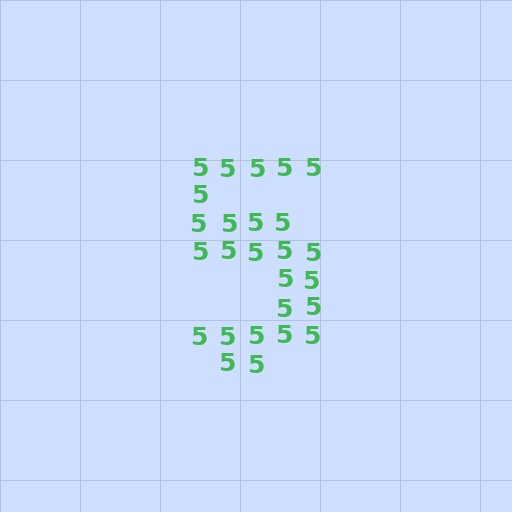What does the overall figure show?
The overall figure shows the digit 5.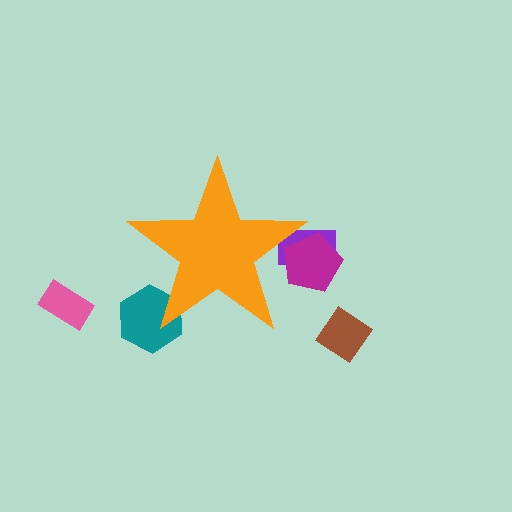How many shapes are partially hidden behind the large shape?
3 shapes are partially hidden.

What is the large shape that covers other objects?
An orange star.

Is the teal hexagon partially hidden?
Yes, the teal hexagon is partially hidden behind the orange star.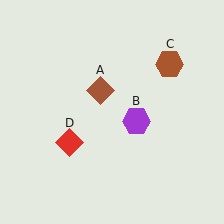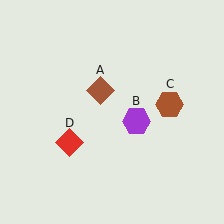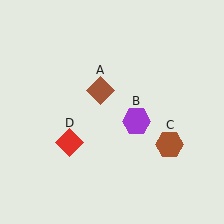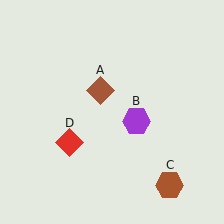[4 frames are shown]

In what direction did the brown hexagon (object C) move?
The brown hexagon (object C) moved down.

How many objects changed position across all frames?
1 object changed position: brown hexagon (object C).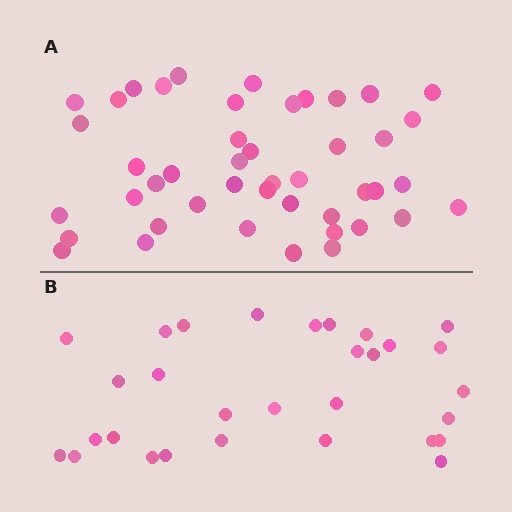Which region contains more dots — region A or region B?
Region A (the top region) has more dots.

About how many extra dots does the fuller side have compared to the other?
Region A has approximately 15 more dots than region B.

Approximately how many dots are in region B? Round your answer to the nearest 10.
About 30 dots.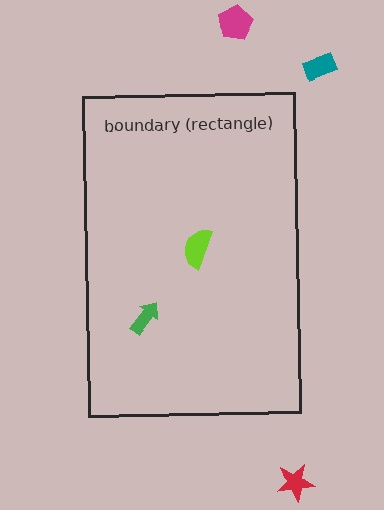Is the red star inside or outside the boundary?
Outside.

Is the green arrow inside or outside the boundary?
Inside.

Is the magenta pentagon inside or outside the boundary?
Outside.